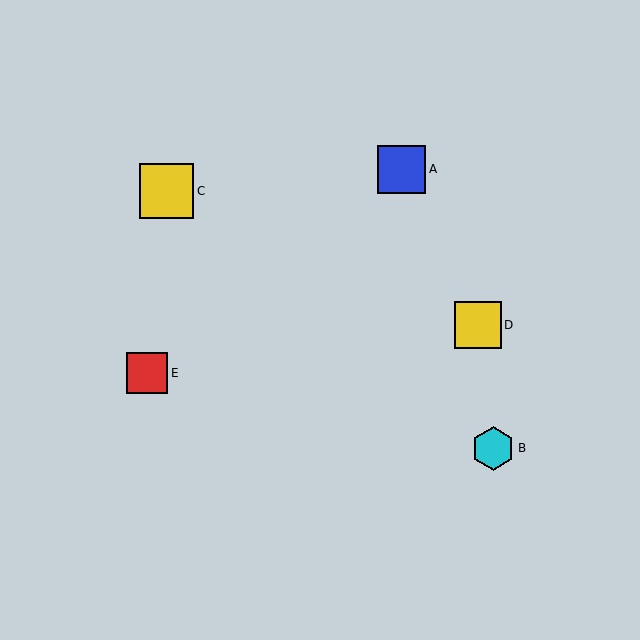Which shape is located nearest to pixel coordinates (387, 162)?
The blue square (labeled A) at (401, 169) is nearest to that location.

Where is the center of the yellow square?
The center of the yellow square is at (478, 325).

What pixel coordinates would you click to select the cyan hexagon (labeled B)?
Click at (493, 449) to select the cyan hexagon B.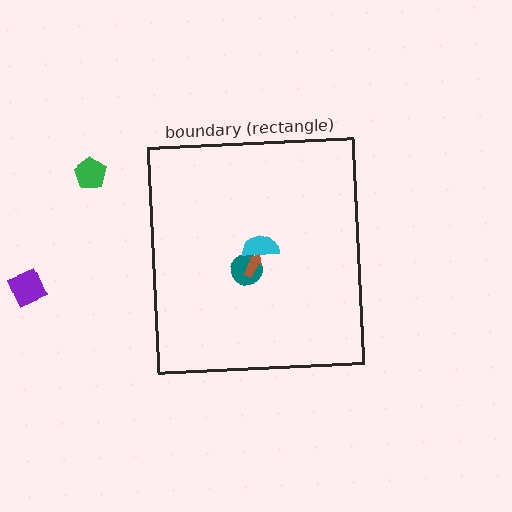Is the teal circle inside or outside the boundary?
Inside.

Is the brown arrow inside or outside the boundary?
Inside.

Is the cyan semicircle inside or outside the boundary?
Inside.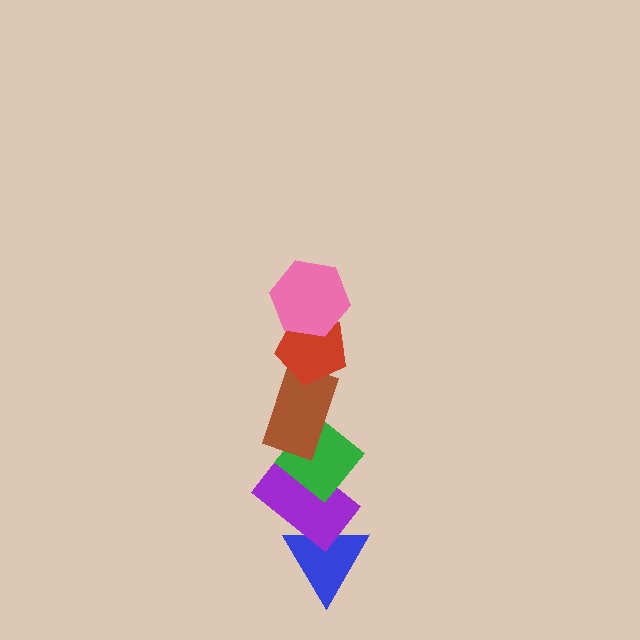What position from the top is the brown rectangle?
The brown rectangle is 3rd from the top.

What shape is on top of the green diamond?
The brown rectangle is on top of the green diamond.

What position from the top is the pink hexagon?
The pink hexagon is 1st from the top.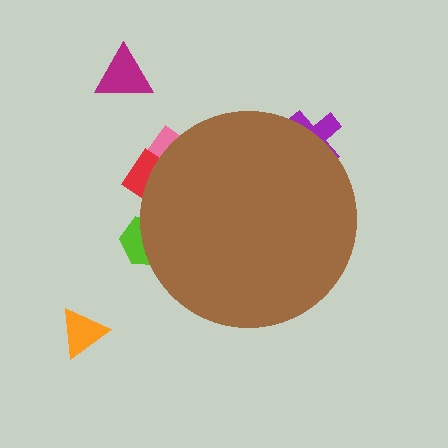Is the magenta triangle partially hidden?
No, the magenta triangle is fully visible.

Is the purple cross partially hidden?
Yes, the purple cross is partially hidden behind the brown circle.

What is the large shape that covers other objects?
A brown circle.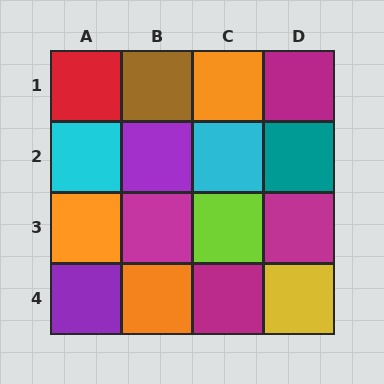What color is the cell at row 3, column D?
Magenta.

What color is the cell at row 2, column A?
Cyan.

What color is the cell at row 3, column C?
Lime.